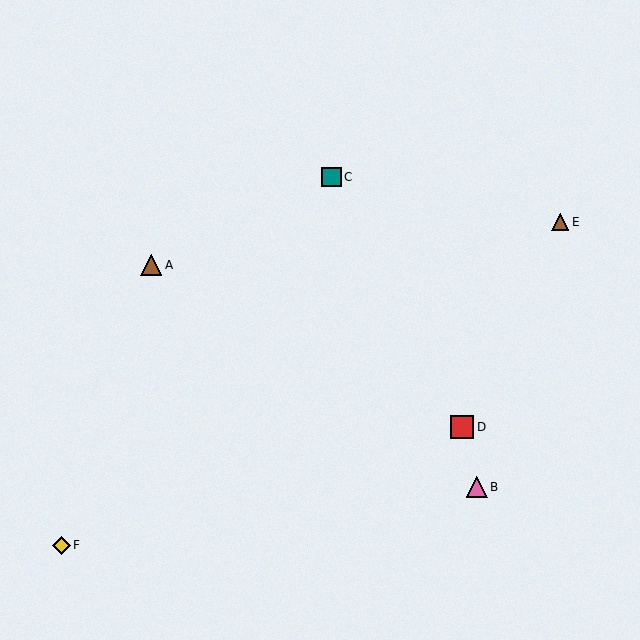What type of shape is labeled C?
Shape C is a teal square.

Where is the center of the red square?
The center of the red square is at (462, 427).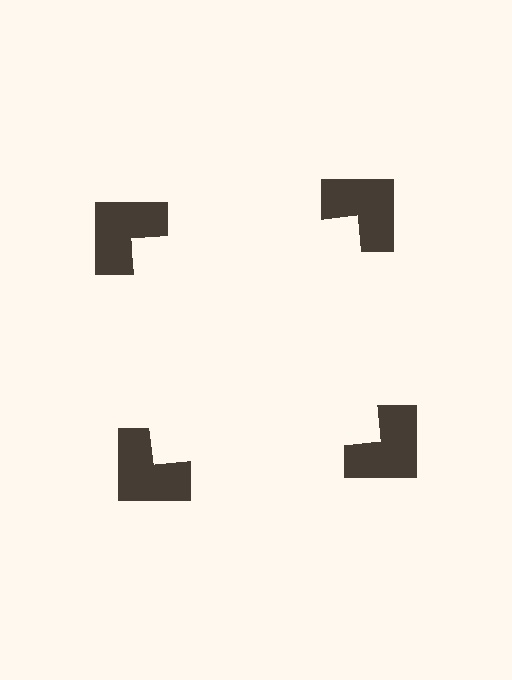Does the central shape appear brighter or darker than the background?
It typically appears slightly brighter than the background, even though no actual brightness change is drawn.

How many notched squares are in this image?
There are 4 — one at each vertex of the illusory square.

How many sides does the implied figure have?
4 sides.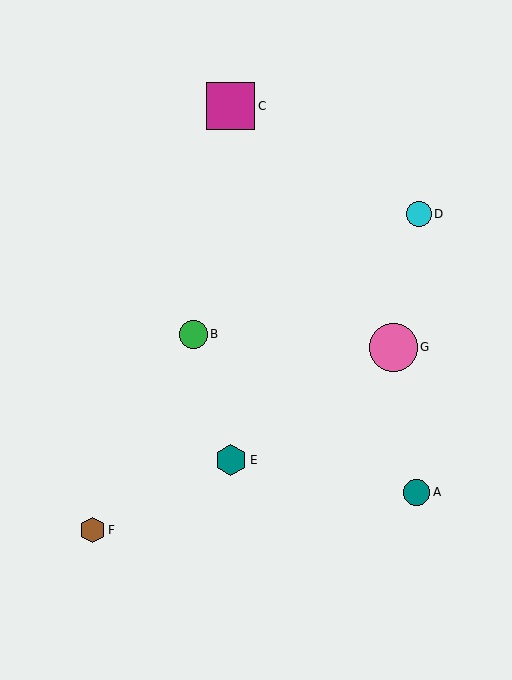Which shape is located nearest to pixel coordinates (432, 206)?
The cyan circle (labeled D) at (419, 214) is nearest to that location.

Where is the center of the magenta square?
The center of the magenta square is at (231, 106).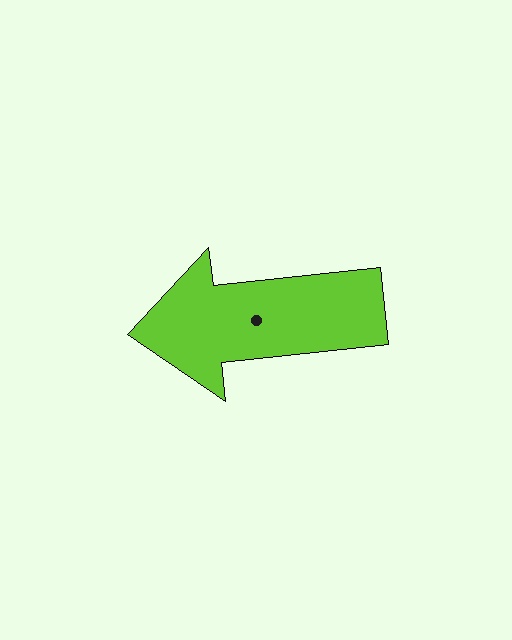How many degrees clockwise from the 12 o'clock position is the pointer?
Approximately 264 degrees.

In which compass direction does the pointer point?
West.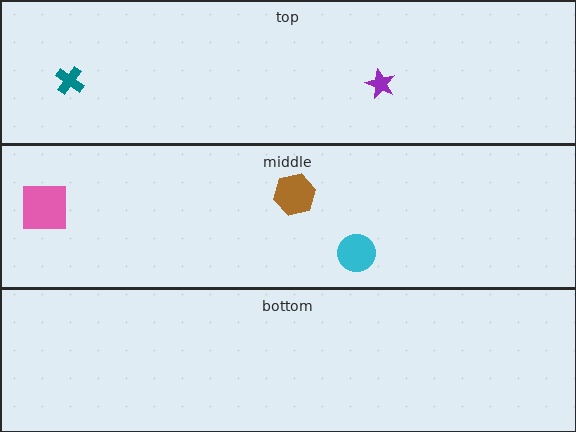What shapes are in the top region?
The teal cross, the purple star.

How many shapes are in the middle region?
3.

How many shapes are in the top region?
2.